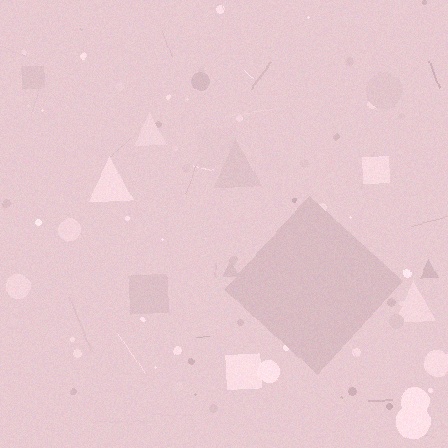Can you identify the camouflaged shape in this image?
The camouflaged shape is a diamond.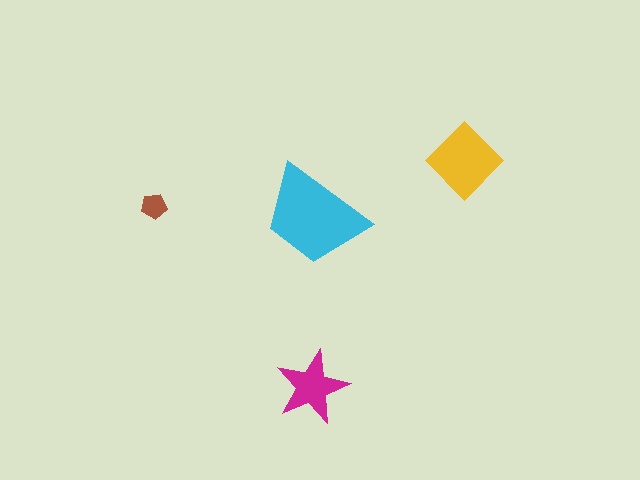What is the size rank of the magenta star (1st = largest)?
3rd.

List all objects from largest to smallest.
The cyan trapezoid, the yellow diamond, the magenta star, the brown pentagon.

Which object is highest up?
The yellow diamond is topmost.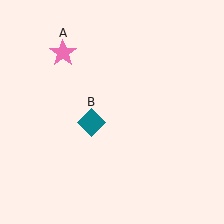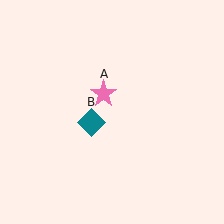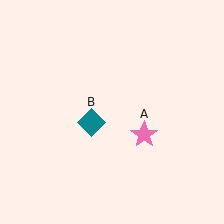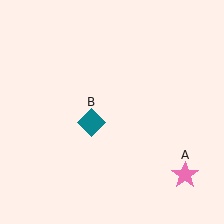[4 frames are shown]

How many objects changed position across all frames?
1 object changed position: pink star (object A).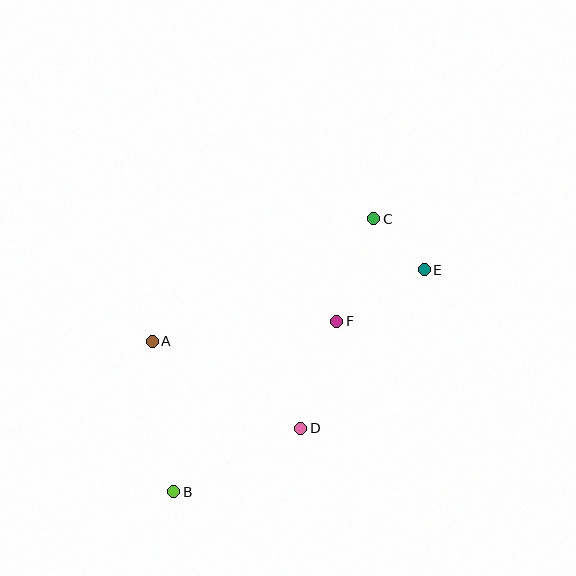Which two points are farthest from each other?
Points B and C are farthest from each other.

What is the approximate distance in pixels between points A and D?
The distance between A and D is approximately 172 pixels.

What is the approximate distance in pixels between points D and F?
The distance between D and F is approximately 113 pixels.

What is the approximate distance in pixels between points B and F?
The distance between B and F is approximately 236 pixels.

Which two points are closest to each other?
Points C and E are closest to each other.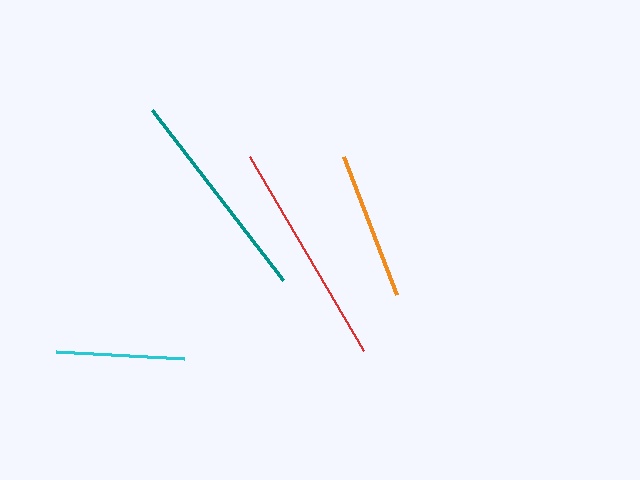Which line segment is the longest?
The red line is the longest at approximately 226 pixels.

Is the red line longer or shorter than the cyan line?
The red line is longer than the cyan line.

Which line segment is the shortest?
The cyan line is the shortest at approximately 128 pixels.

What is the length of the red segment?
The red segment is approximately 226 pixels long.